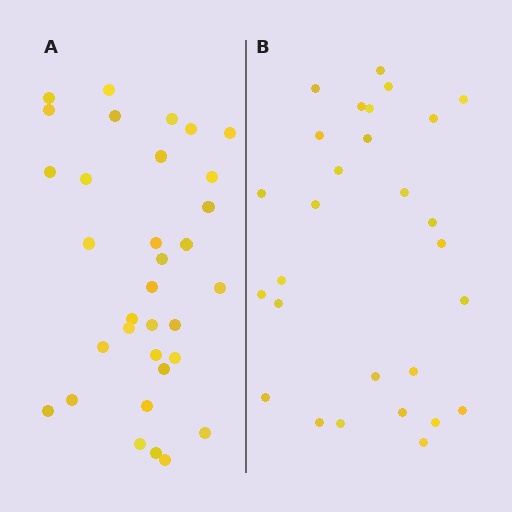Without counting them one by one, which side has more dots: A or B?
Region A (the left region) has more dots.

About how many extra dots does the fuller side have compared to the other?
Region A has about 5 more dots than region B.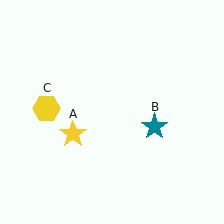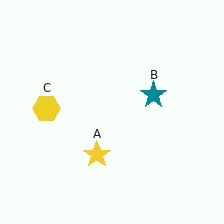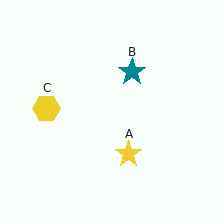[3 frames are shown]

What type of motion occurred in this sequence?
The yellow star (object A), teal star (object B) rotated counterclockwise around the center of the scene.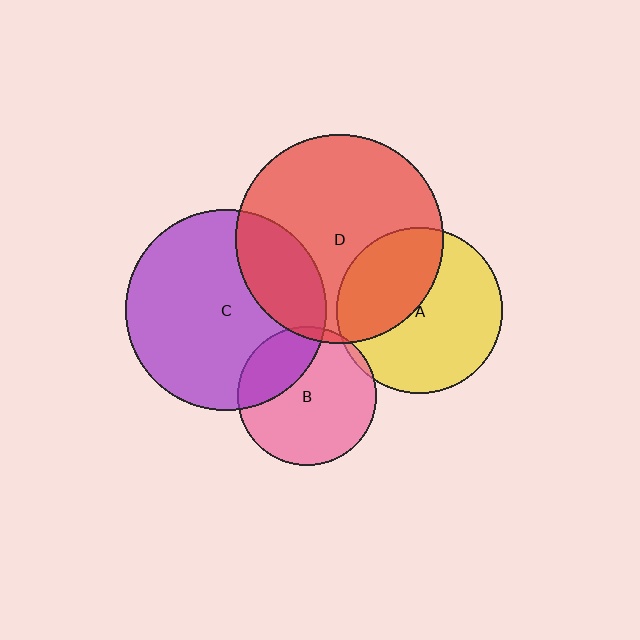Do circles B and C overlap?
Yes.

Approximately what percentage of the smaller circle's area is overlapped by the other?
Approximately 30%.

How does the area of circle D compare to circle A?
Approximately 1.6 times.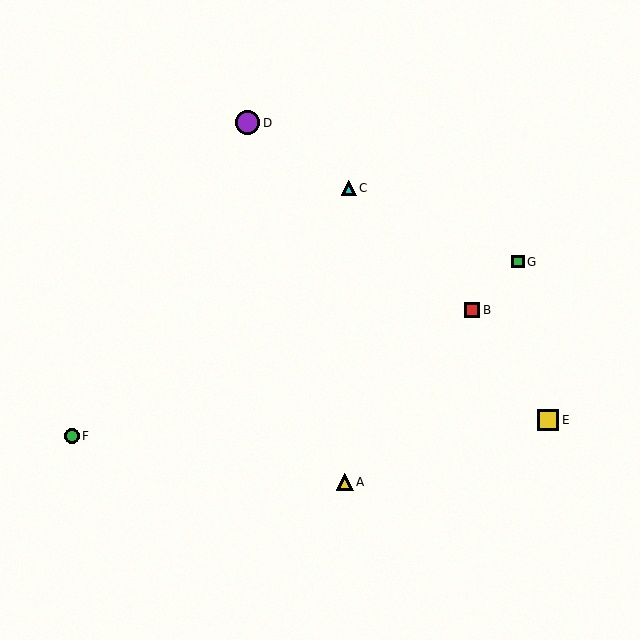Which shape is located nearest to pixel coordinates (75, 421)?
The green circle (labeled F) at (72, 436) is nearest to that location.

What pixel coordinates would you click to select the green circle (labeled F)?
Click at (72, 436) to select the green circle F.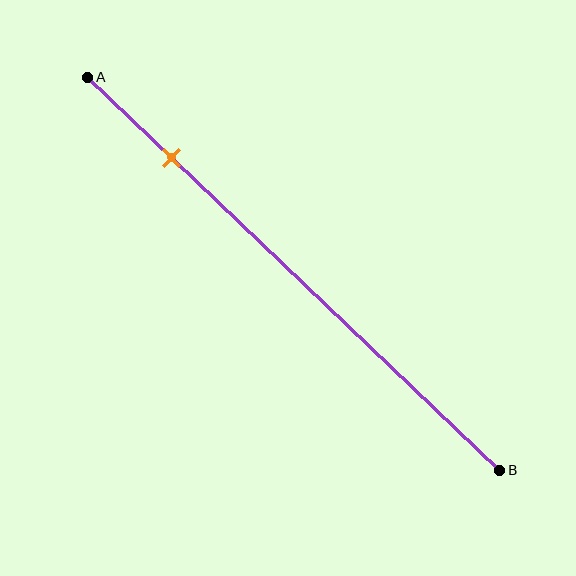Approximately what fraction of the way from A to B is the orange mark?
The orange mark is approximately 20% of the way from A to B.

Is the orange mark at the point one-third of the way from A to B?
No, the mark is at about 20% from A, not at the 33% one-third point.